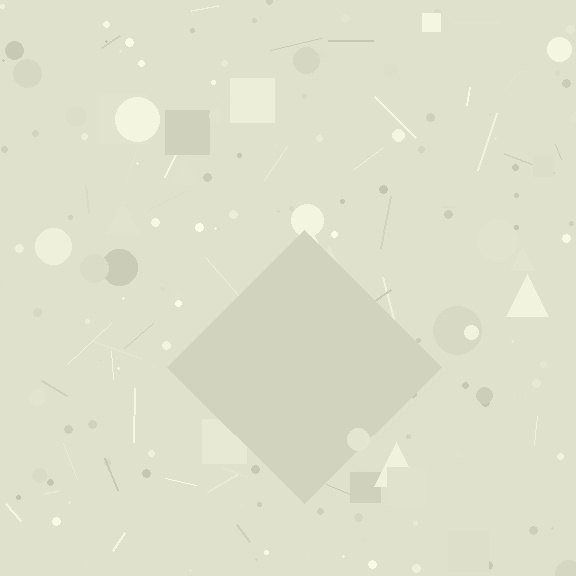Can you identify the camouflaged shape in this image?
The camouflaged shape is a diamond.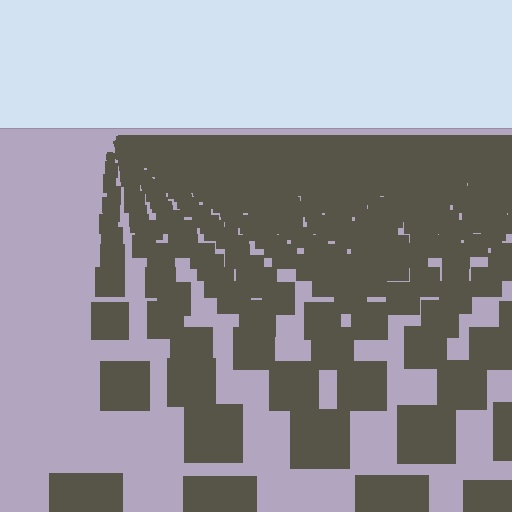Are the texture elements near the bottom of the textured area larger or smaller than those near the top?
Larger. Near the bottom, elements are closer to the viewer and appear at a bigger on-screen size.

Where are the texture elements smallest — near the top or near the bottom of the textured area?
Near the top.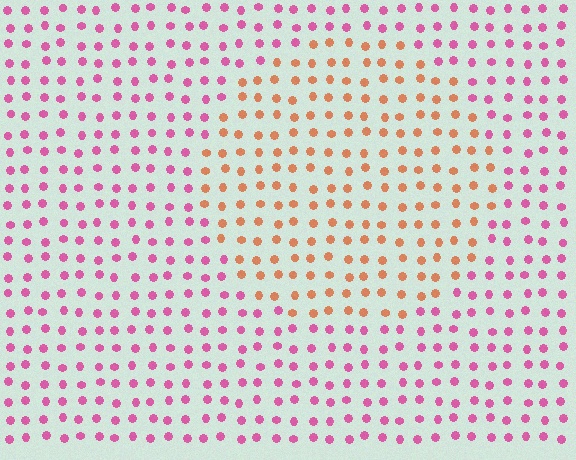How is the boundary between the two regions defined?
The boundary is defined purely by a slight shift in hue (about 53 degrees). Spacing, size, and orientation are identical on both sides.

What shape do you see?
I see a circle.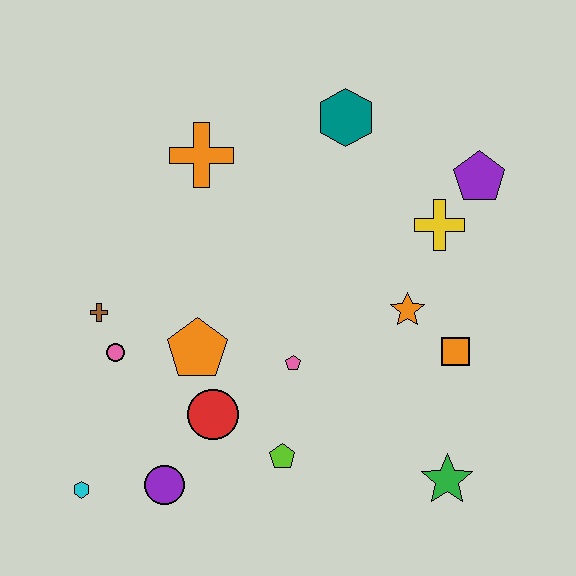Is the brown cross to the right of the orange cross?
No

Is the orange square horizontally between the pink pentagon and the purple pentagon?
Yes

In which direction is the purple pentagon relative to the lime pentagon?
The purple pentagon is above the lime pentagon.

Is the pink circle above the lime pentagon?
Yes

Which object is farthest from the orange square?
The cyan hexagon is farthest from the orange square.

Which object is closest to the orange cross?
The teal hexagon is closest to the orange cross.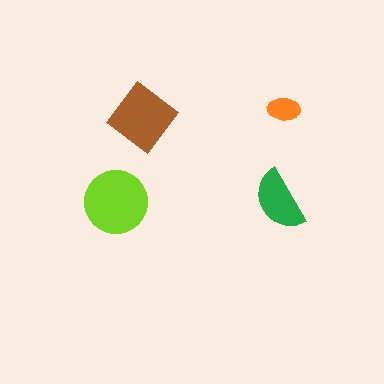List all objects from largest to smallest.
The lime circle, the brown diamond, the green semicircle, the orange ellipse.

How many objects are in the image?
There are 4 objects in the image.